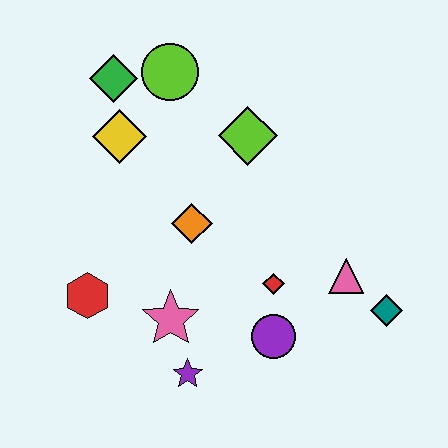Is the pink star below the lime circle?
Yes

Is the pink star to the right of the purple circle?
No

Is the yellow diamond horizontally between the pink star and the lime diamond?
No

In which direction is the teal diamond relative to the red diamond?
The teal diamond is to the right of the red diamond.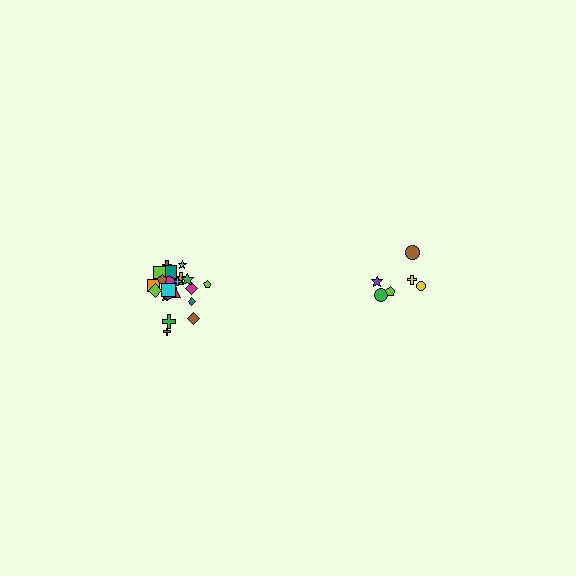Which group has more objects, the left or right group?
The left group.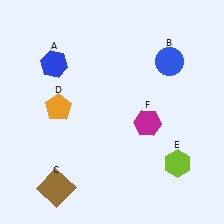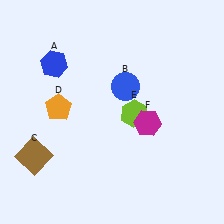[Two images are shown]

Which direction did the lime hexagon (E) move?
The lime hexagon (E) moved up.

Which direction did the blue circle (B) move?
The blue circle (B) moved left.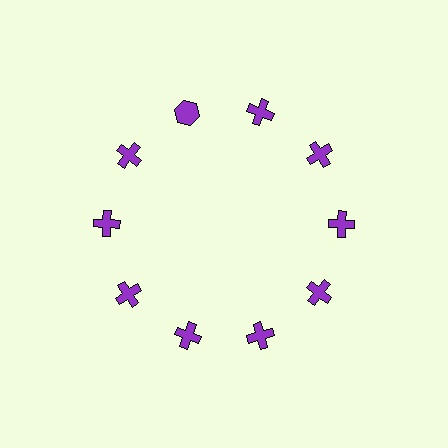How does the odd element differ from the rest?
It has a different shape: hexagon instead of cross.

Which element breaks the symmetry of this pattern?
The purple hexagon at roughly the 11 o'clock position breaks the symmetry. All other shapes are purple crosses.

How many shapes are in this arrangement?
There are 10 shapes arranged in a ring pattern.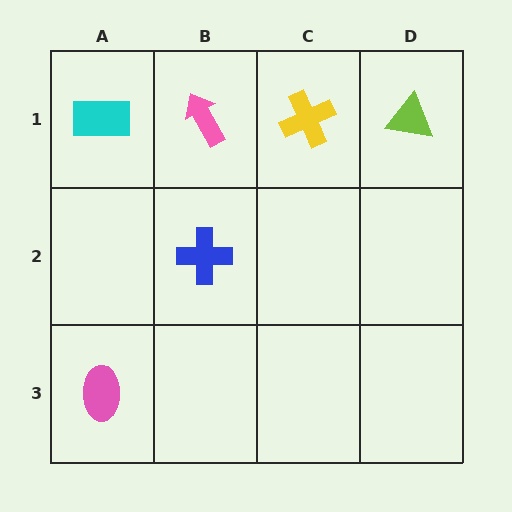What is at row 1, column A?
A cyan rectangle.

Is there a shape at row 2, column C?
No, that cell is empty.